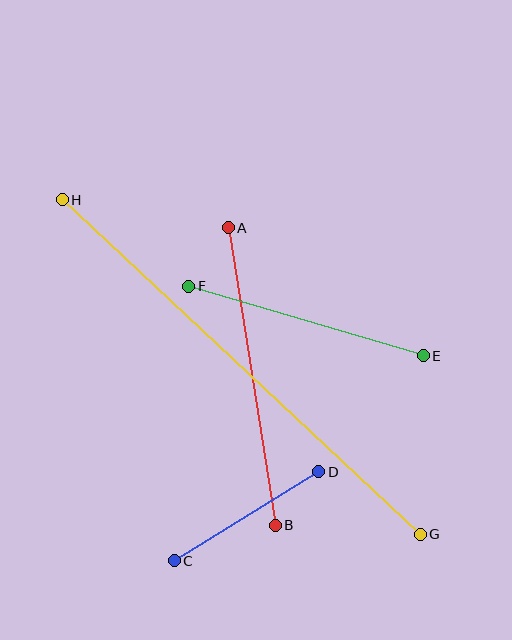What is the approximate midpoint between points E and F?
The midpoint is at approximately (306, 321) pixels.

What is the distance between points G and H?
The distance is approximately 490 pixels.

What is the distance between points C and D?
The distance is approximately 170 pixels.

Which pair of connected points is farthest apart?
Points G and H are farthest apart.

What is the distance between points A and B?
The distance is approximately 301 pixels.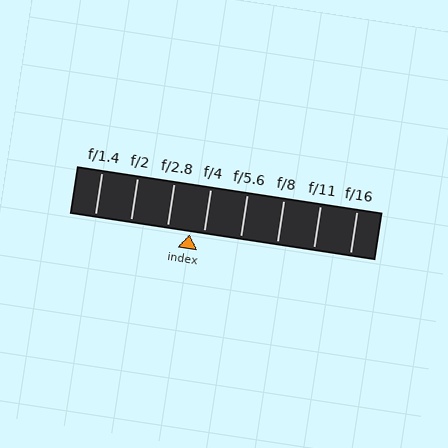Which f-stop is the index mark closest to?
The index mark is closest to f/4.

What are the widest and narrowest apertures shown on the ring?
The widest aperture shown is f/1.4 and the narrowest is f/16.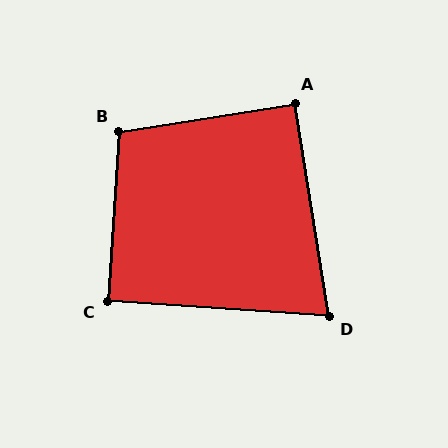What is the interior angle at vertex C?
Approximately 90 degrees (approximately right).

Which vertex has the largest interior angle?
B, at approximately 103 degrees.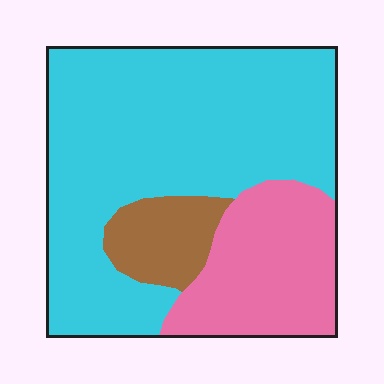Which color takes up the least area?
Brown, at roughly 10%.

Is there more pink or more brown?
Pink.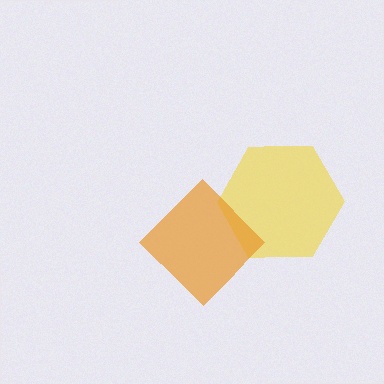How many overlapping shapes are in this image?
There are 2 overlapping shapes in the image.